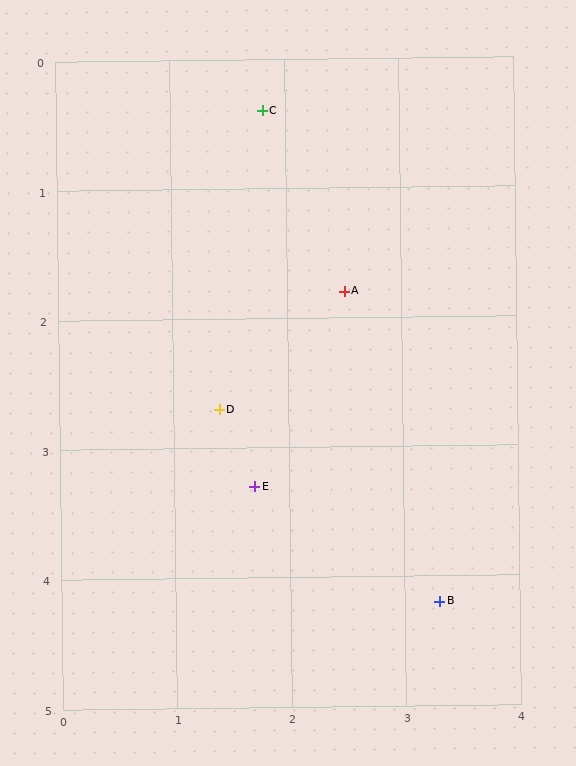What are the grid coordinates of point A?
Point A is at approximately (2.5, 1.8).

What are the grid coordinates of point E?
Point E is at approximately (1.7, 3.3).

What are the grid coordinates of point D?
Point D is at approximately (1.4, 2.7).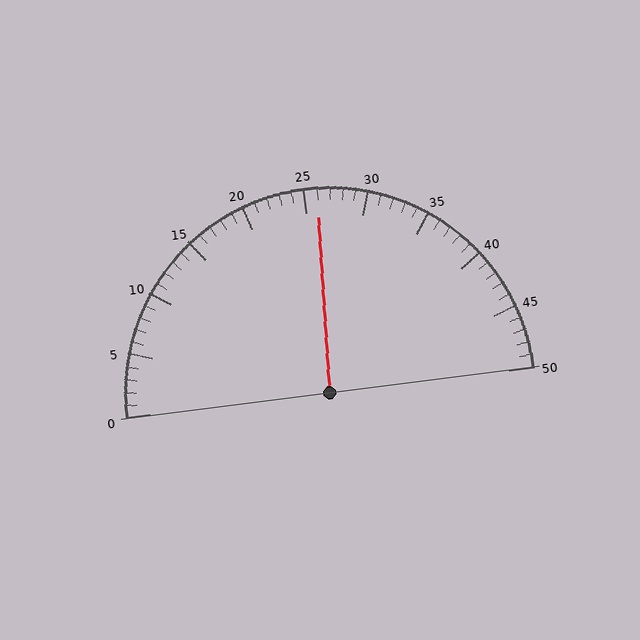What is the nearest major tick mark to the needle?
The nearest major tick mark is 25.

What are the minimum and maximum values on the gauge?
The gauge ranges from 0 to 50.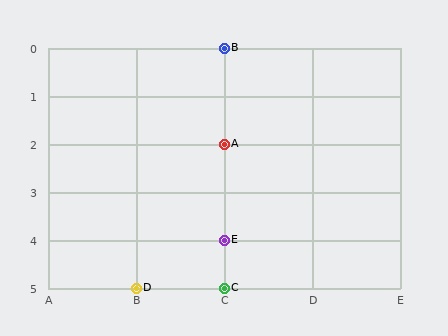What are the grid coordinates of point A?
Point A is at grid coordinates (C, 2).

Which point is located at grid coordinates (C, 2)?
Point A is at (C, 2).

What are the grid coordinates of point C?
Point C is at grid coordinates (C, 5).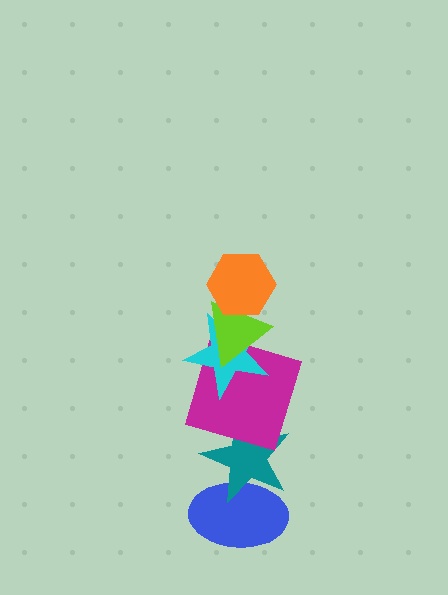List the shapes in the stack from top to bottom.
From top to bottom: the orange hexagon, the lime triangle, the cyan star, the magenta square, the teal star, the blue ellipse.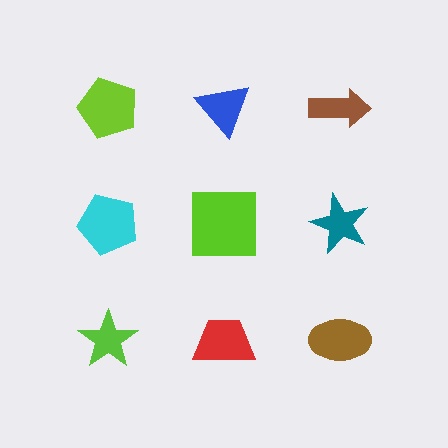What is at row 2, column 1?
A cyan pentagon.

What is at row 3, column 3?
A brown ellipse.